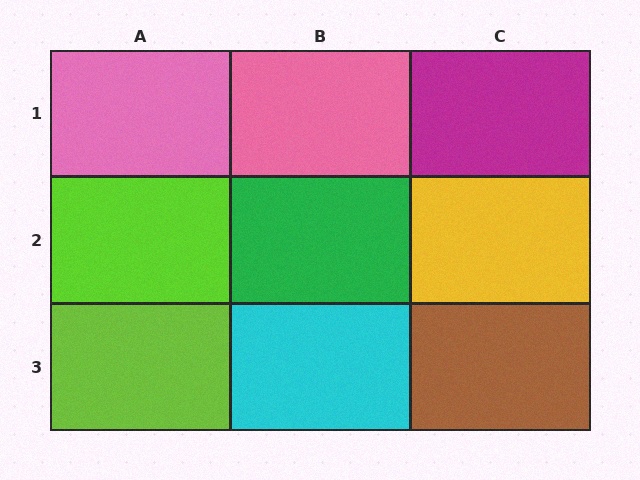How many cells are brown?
1 cell is brown.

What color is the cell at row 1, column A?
Pink.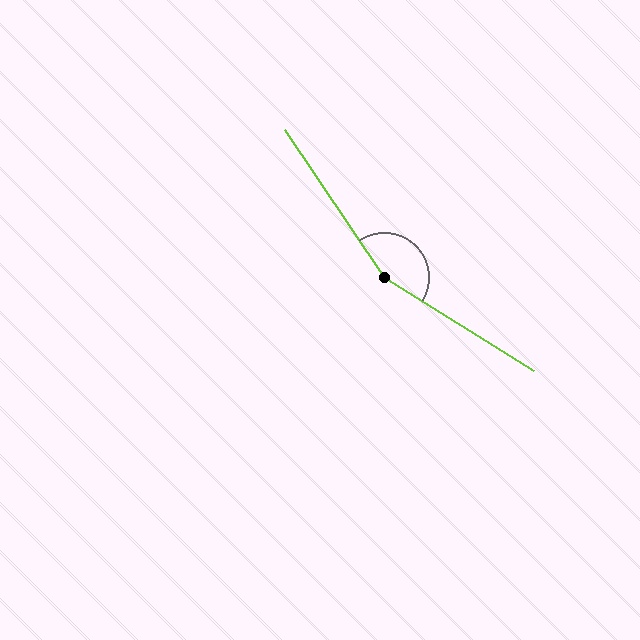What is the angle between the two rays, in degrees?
Approximately 156 degrees.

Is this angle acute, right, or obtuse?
It is obtuse.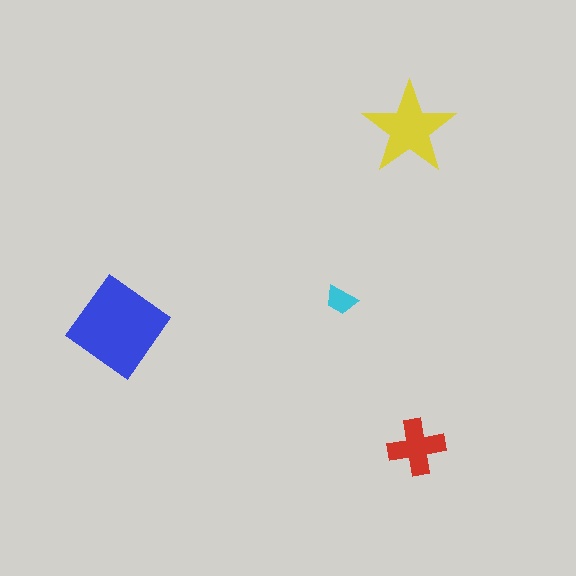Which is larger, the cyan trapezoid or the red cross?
The red cross.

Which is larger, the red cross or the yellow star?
The yellow star.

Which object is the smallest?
The cyan trapezoid.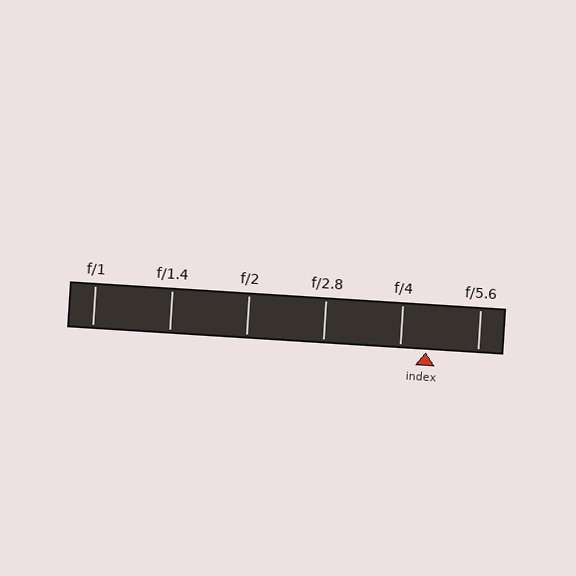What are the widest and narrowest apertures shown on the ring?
The widest aperture shown is f/1 and the narrowest is f/5.6.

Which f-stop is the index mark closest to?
The index mark is closest to f/4.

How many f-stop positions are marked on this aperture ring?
There are 6 f-stop positions marked.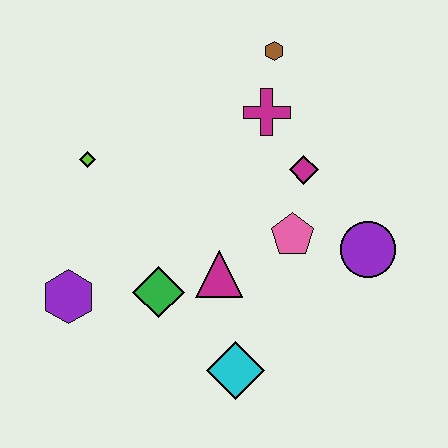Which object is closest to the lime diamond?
The purple hexagon is closest to the lime diamond.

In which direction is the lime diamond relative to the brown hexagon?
The lime diamond is to the left of the brown hexagon.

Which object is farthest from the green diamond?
The brown hexagon is farthest from the green diamond.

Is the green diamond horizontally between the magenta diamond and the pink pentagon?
No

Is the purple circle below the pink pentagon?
Yes